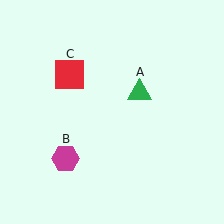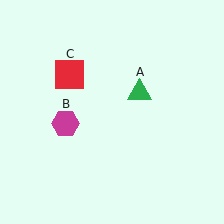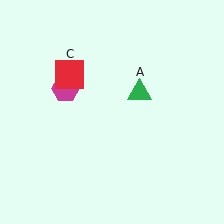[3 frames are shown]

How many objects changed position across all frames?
1 object changed position: magenta hexagon (object B).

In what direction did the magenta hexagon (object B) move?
The magenta hexagon (object B) moved up.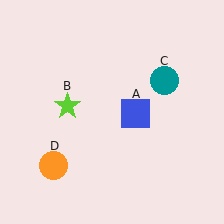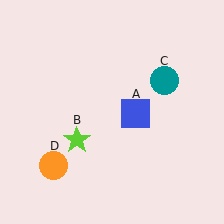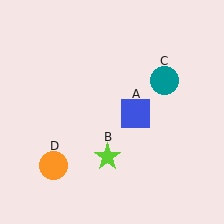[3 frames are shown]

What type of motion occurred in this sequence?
The lime star (object B) rotated counterclockwise around the center of the scene.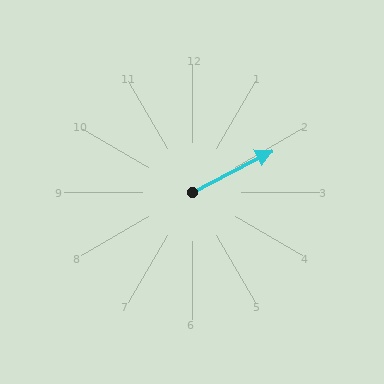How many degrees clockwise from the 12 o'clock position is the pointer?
Approximately 62 degrees.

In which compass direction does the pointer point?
Northeast.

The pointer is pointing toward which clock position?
Roughly 2 o'clock.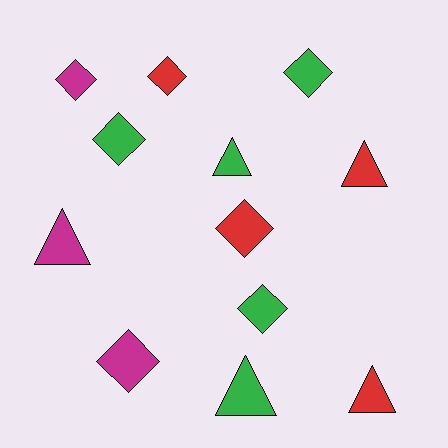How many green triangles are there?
There are 2 green triangles.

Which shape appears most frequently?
Diamond, with 7 objects.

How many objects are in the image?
There are 12 objects.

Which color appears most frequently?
Green, with 5 objects.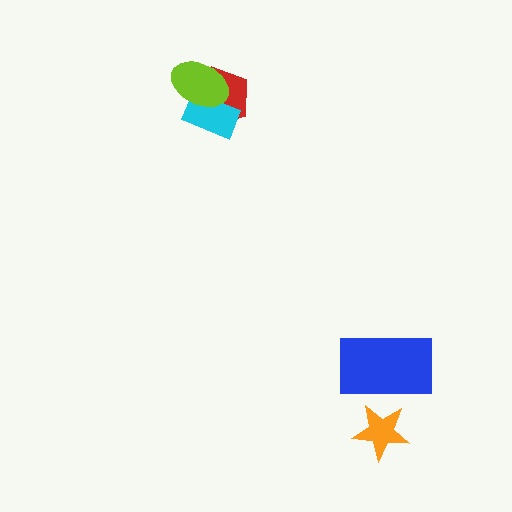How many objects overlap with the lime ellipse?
2 objects overlap with the lime ellipse.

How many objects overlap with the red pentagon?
2 objects overlap with the red pentagon.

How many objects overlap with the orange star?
1 object overlaps with the orange star.